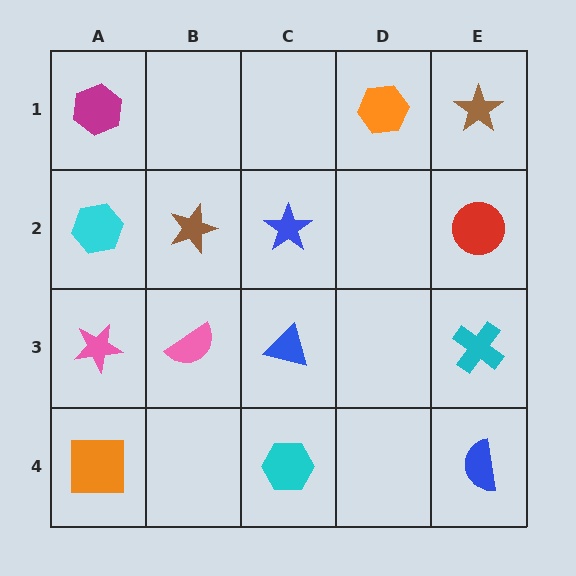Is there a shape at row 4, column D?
No, that cell is empty.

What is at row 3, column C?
A blue triangle.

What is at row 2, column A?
A cyan hexagon.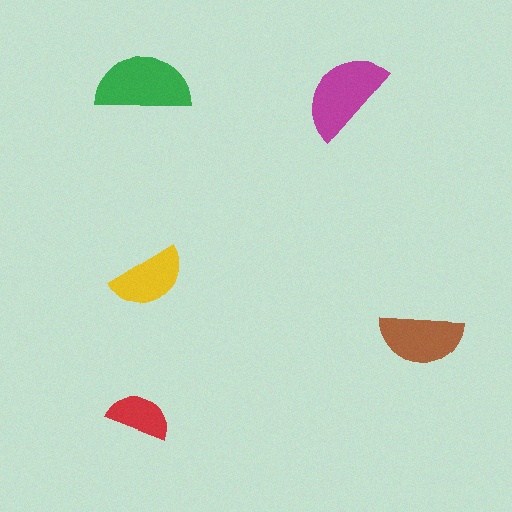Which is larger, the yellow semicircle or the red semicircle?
The yellow one.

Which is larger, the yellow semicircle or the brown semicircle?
The brown one.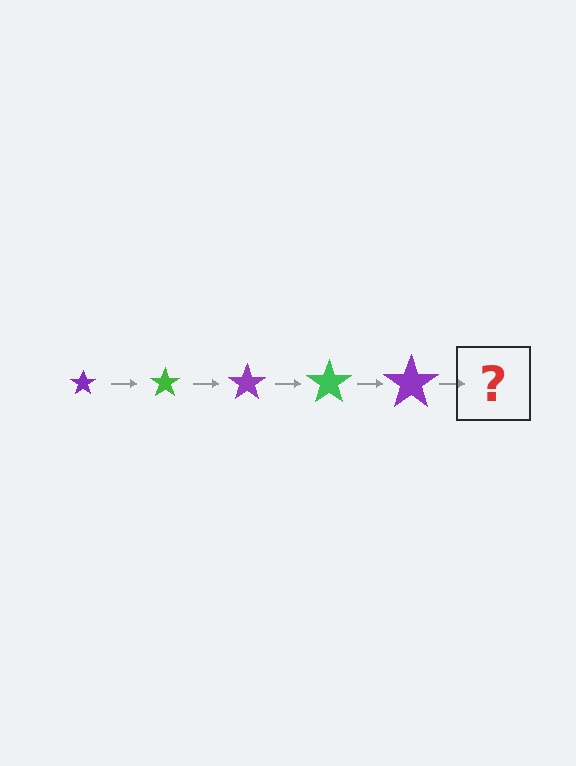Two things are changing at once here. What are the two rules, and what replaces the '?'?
The two rules are that the star grows larger each step and the color cycles through purple and green. The '?' should be a green star, larger than the previous one.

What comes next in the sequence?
The next element should be a green star, larger than the previous one.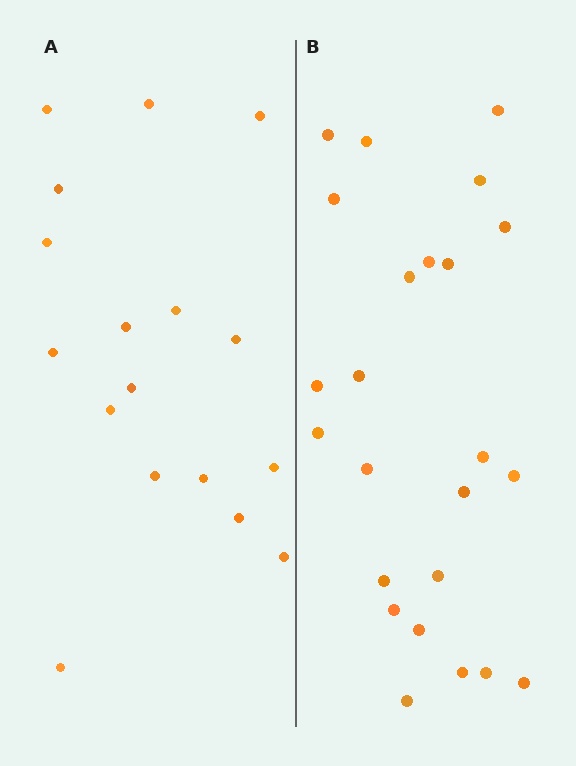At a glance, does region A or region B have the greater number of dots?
Region B (the right region) has more dots.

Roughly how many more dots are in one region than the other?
Region B has roughly 8 or so more dots than region A.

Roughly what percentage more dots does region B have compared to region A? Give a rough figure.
About 40% more.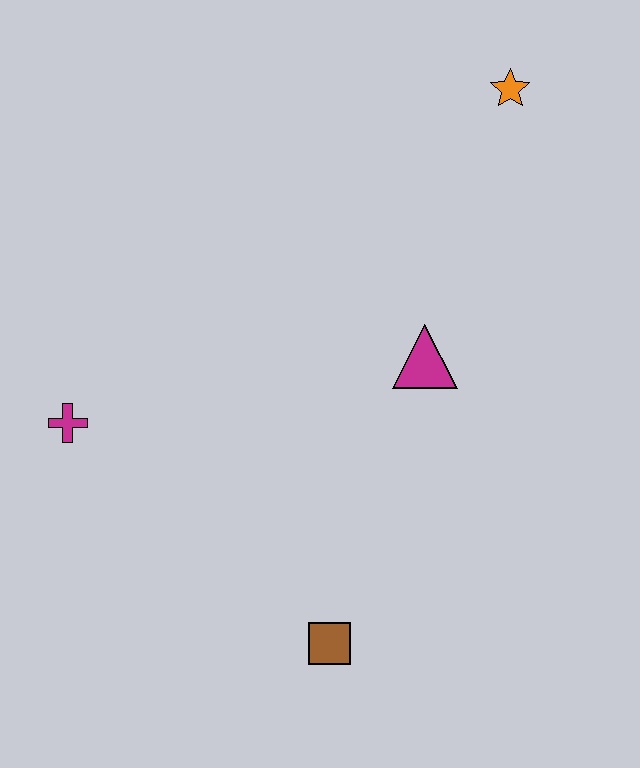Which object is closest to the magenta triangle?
The orange star is closest to the magenta triangle.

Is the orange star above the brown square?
Yes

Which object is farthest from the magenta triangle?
The magenta cross is farthest from the magenta triangle.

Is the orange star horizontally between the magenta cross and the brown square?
No